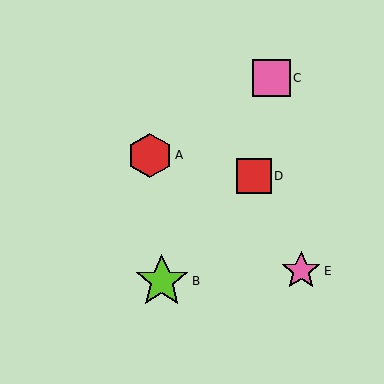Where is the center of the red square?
The center of the red square is at (254, 176).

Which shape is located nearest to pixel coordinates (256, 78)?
The pink square (labeled C) at (271, 78) is nearest to that location.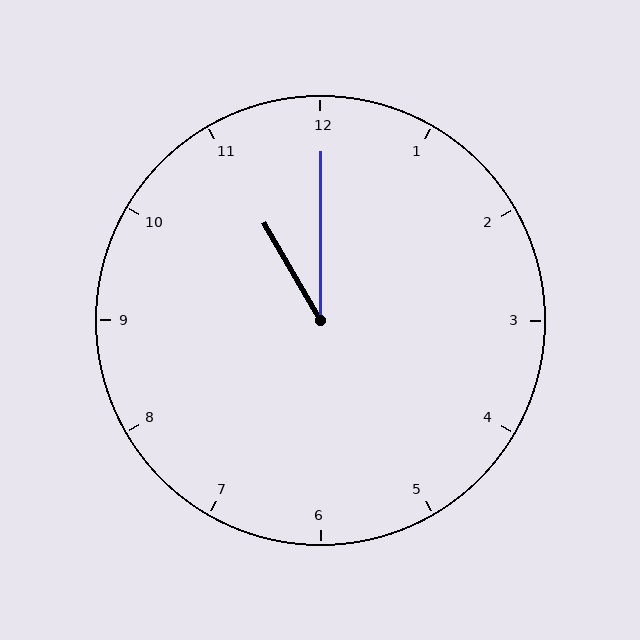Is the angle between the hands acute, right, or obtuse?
It is acute.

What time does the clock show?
11:00.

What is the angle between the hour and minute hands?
Approximately 30 degrees.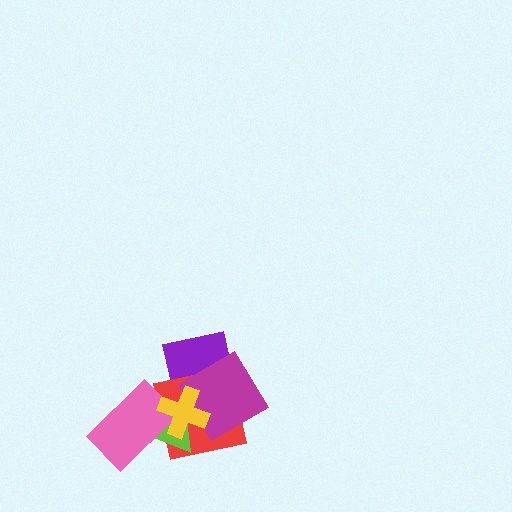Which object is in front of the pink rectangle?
The yellow cross is in front of the pink rectangle.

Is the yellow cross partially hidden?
No, no other shape covers it.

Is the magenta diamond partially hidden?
Yes, it is partially covered by another shape.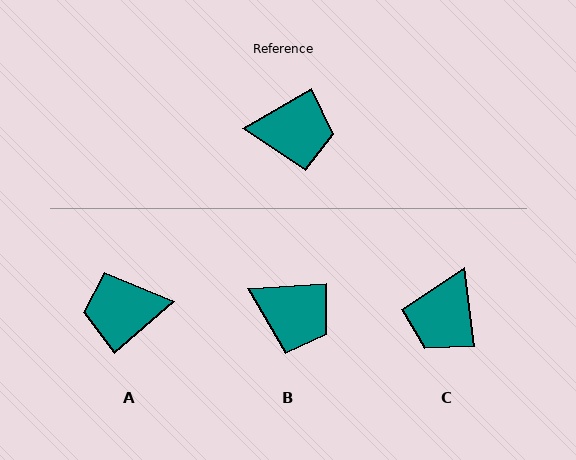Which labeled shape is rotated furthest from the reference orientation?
A, about 169 degrees away.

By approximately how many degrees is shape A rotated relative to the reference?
Approximately 169 degrees clockwise.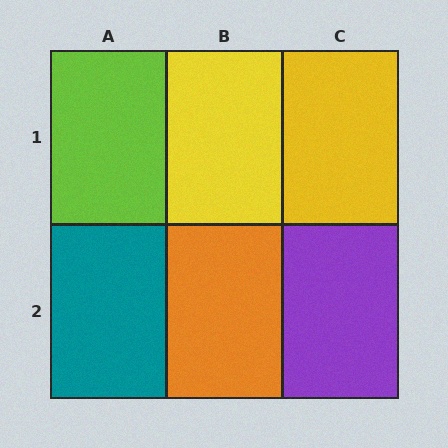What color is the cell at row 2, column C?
Purple.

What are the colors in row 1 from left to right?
Lime, yellow, yellow.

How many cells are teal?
1 cell is teal.